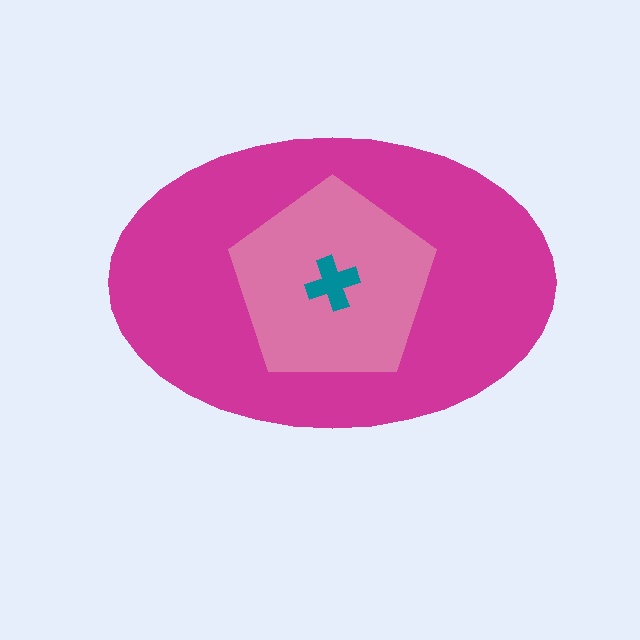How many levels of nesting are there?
3.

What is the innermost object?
The teal cross.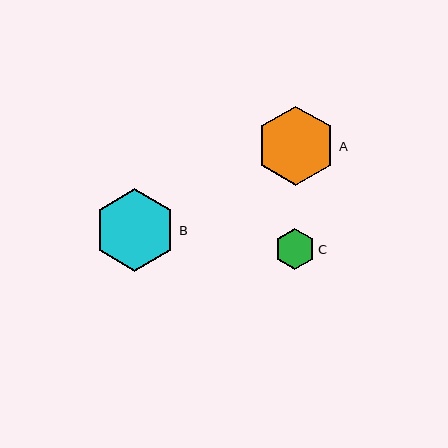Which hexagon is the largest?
Hexagon B is the largest with a size of approximately 83 pixels.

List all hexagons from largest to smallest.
From largest to smallest: B, A, C.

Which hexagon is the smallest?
Hexagon C is the smallest with a size of approximately 41 pixels.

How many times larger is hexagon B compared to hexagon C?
Hexagon B is approximately 2.0 times the size of hexagon C.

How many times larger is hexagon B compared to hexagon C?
Hexagon B is approximately 2.0 times the size of hexagon C.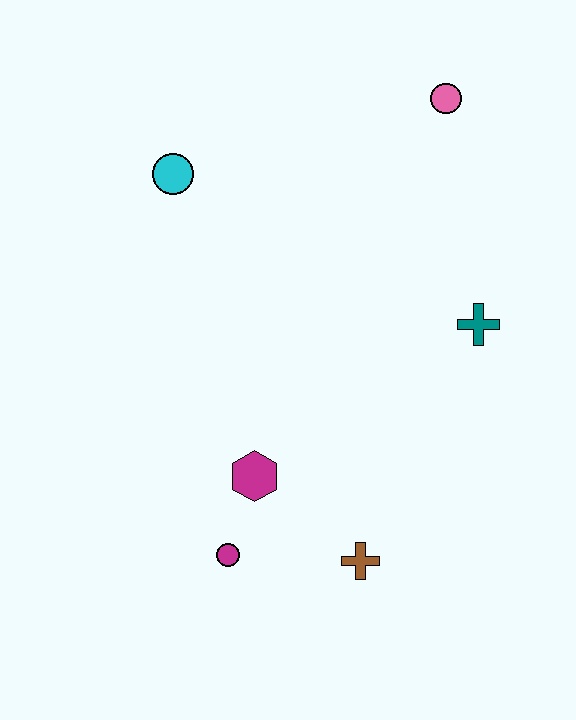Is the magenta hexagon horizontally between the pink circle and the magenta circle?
Yes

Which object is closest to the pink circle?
The teal cross is closest to the pink circle.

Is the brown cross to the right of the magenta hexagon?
Yes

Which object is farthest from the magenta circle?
The pink circle is farthest from the magenta circle.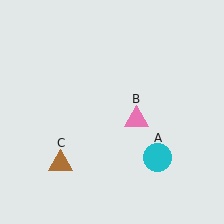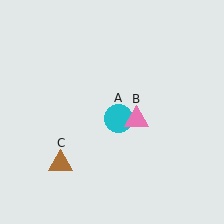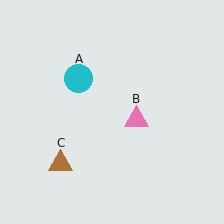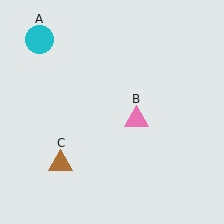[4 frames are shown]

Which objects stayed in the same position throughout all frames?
Pink triangle (object B) and brown triangle (object C) remained stationary.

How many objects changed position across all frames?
1 object changed position: cyan circle (object A).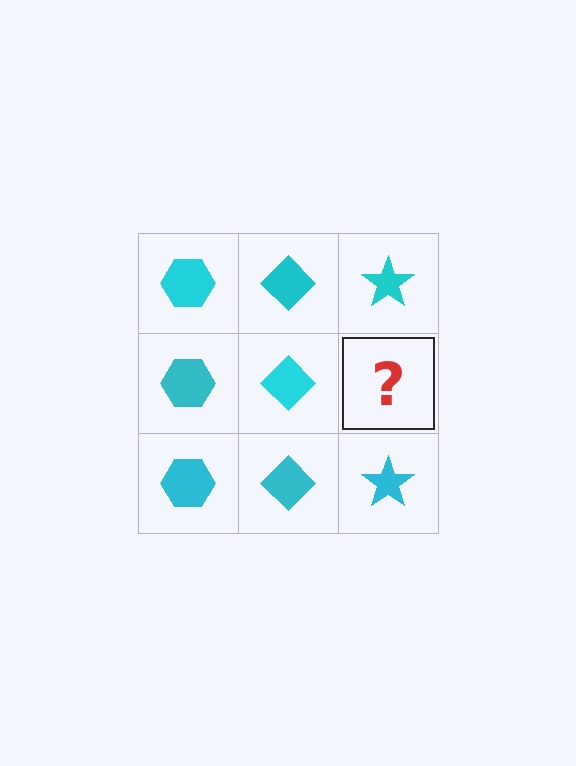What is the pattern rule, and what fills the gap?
The rule is that each column has a consistent shape. The gap should be filled with a cyan star.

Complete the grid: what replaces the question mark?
The question mark should be replaced with a cyan star.